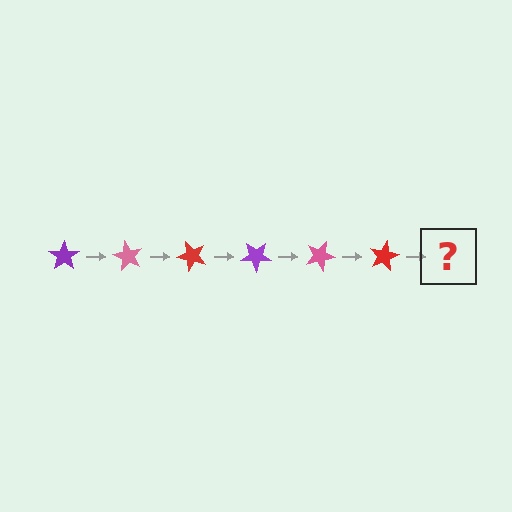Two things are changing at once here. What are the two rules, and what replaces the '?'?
The two rules are that it rotates 60 degrees each step and the color cycles through purple, pink, and red. The '?' should be a purple star, rotated 360 degrees from the start.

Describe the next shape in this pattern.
It should be a purple star, rotated 360 degrees from the start.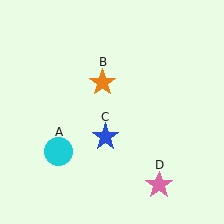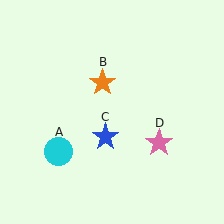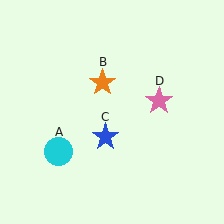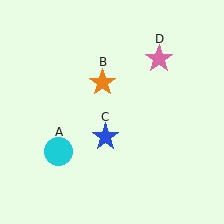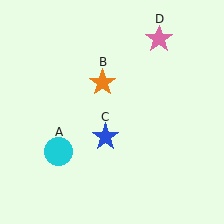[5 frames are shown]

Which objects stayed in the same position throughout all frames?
Cyan circle (object A) and orange star (object B) and blue star (object C) remained stationary.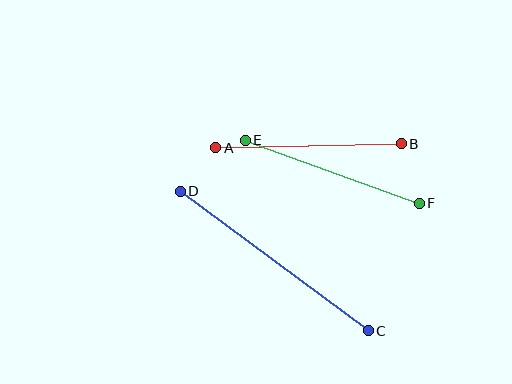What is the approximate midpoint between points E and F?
The midpoint is at approximately (332, 172) pixels.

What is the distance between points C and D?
The distance is approximately 234 pixels.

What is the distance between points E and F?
The distance is approximately 185 pixels.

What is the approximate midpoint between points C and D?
The midpoint is at approximately (274, 261) pixels.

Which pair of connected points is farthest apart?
Points C and D are farthest apart.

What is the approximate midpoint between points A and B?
The midpoint is at approximately (308, 146) pixels.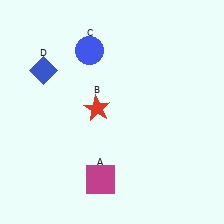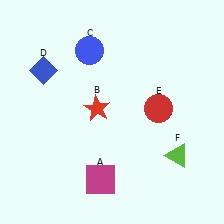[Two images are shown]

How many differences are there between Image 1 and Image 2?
There are 2 differences between the two images.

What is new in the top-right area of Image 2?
A red circle (E) was added in the top-right area of Image 2.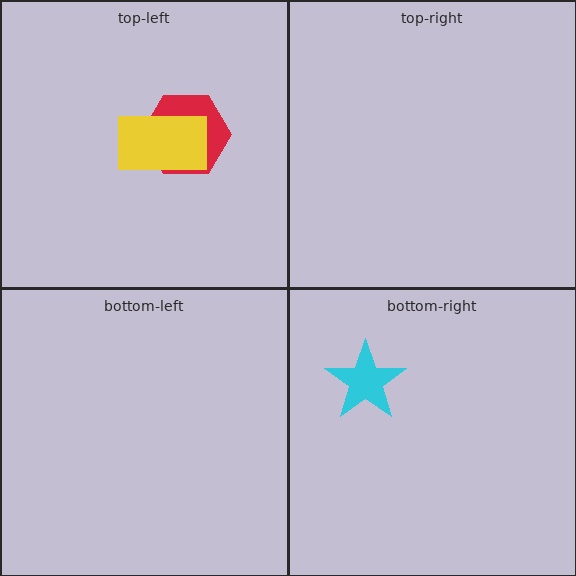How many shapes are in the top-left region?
2.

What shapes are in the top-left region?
The red hexagon, the yellow rectangle.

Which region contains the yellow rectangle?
The top-left region.